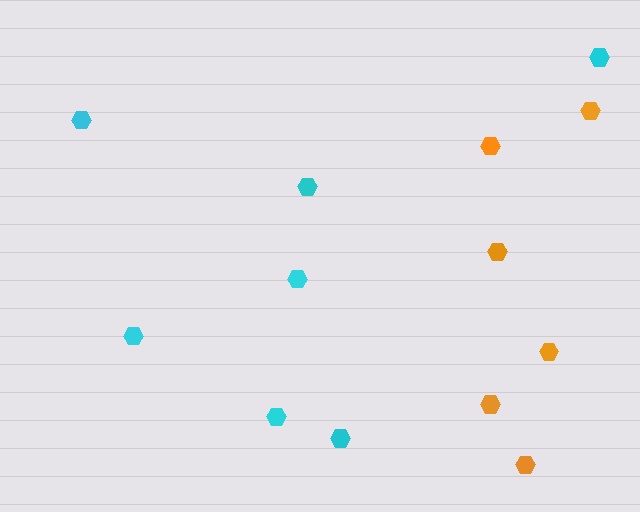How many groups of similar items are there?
There are 2 groups: one group of orange hexagons (6) and one group of cyan hexagons (7).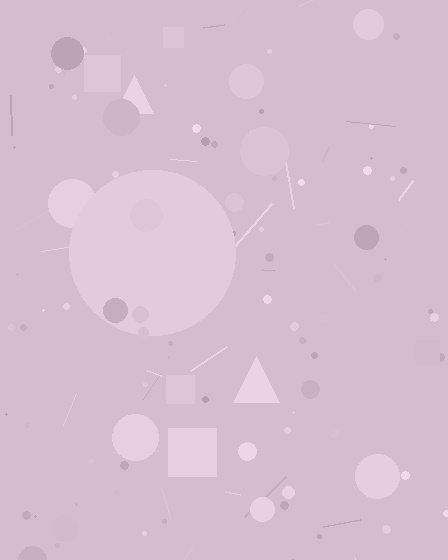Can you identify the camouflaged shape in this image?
The camouflaged shape is a circle.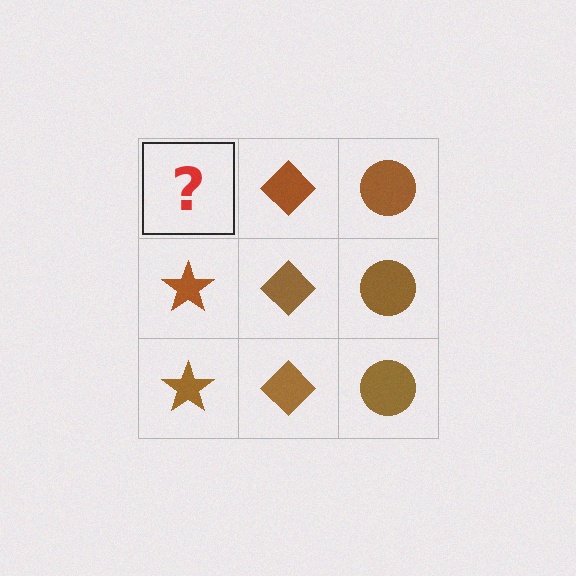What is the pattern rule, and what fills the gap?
The rule is that each column has a consistent shape. The gap should be filled with a brown star.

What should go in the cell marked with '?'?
The missing cell should contain a brown star.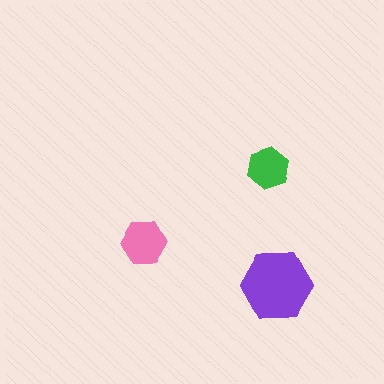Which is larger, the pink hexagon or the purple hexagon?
The purple one.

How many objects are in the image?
There are 3 objects in the image.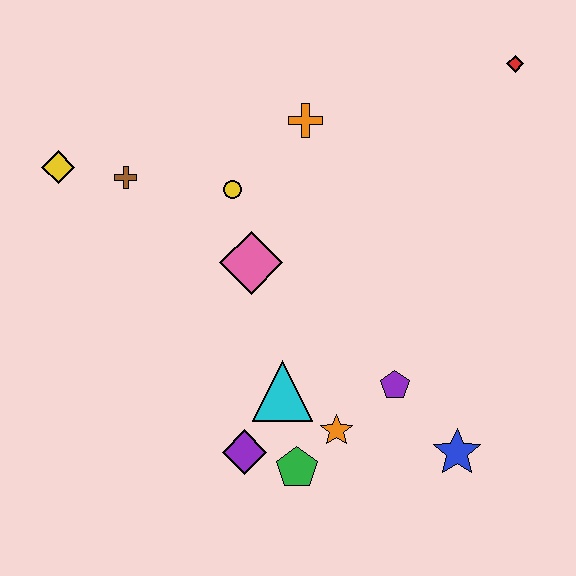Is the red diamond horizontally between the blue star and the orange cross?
No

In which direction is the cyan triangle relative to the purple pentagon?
The cyan triangle is to the left of the purple pentagon.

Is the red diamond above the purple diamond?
Yes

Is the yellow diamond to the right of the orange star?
No